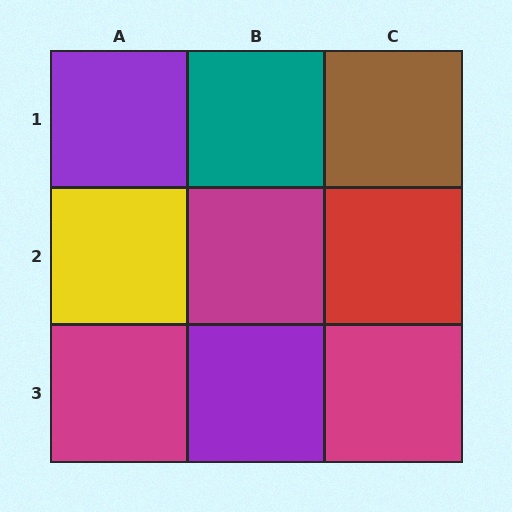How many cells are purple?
2 cells are purple.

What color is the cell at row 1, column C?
Brown.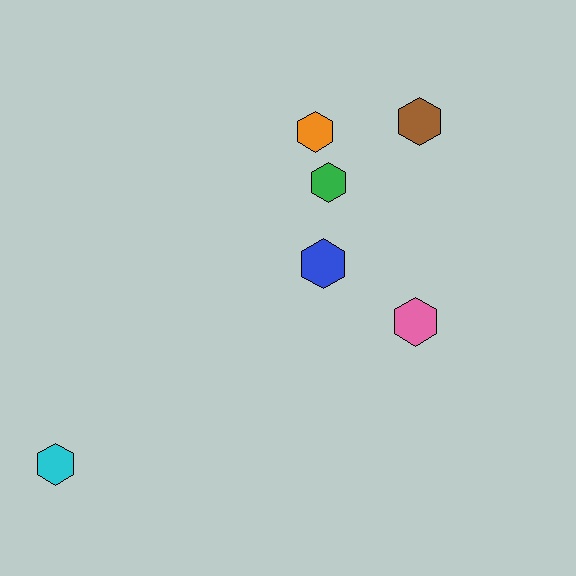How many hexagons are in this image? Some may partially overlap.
There are 6 hexagons.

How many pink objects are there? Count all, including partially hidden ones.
There is 1 pink object.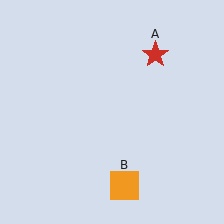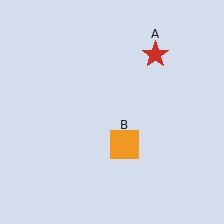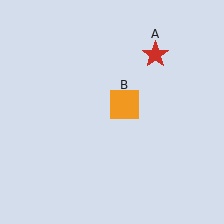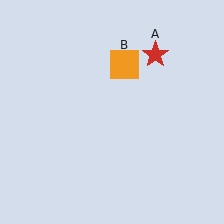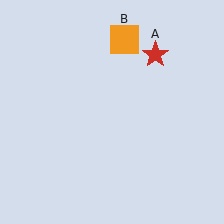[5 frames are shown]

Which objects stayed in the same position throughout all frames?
Red star (object A) remained stationary.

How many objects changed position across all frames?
1 object changed position: orange square (object B).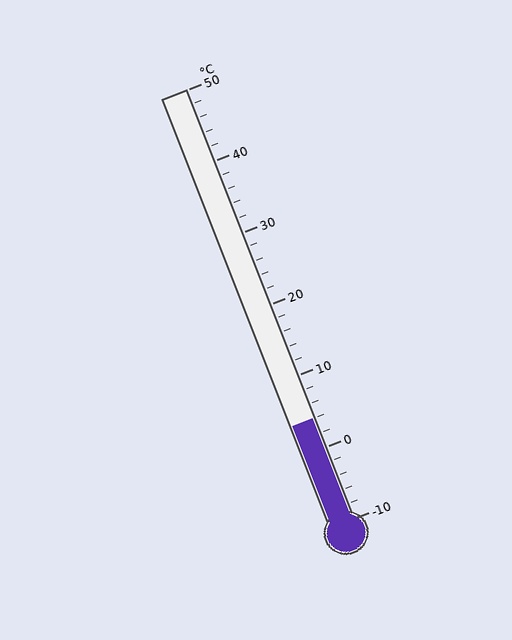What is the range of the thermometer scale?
The thermometer scale ranges from -10°C to 50°C.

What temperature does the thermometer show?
The thermometer shows approximately 4°C.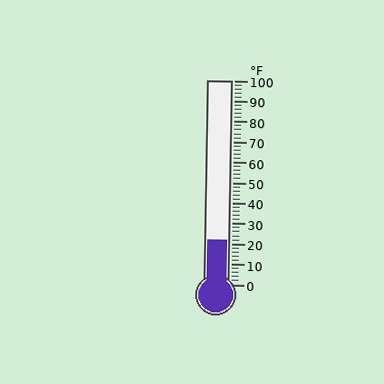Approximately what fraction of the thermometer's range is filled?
The thermometer is filled to approximately 20% of its range.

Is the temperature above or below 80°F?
The temperature is below 80°F.